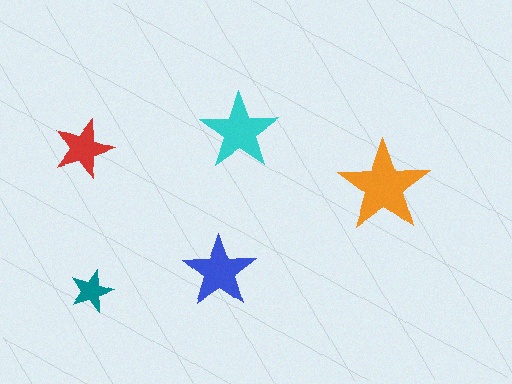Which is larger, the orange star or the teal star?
The orange one.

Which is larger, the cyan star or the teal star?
The cyan one.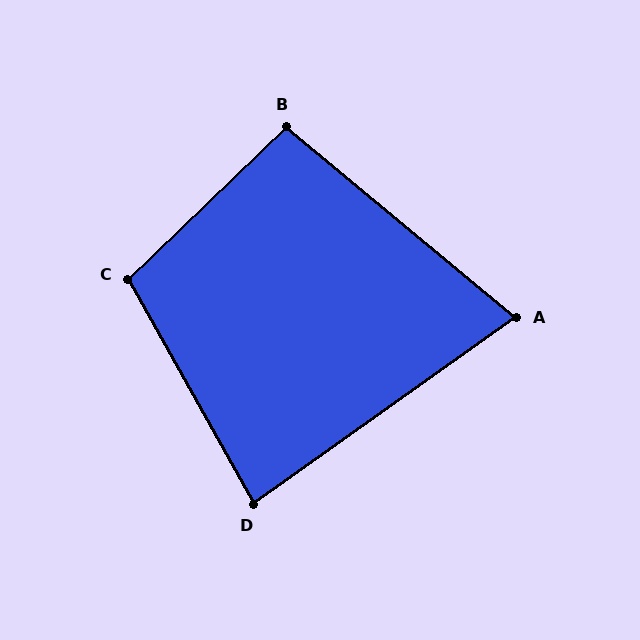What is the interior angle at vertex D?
Approximately 84 degrees (acute).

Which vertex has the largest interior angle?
C, at approximately 105 degrees.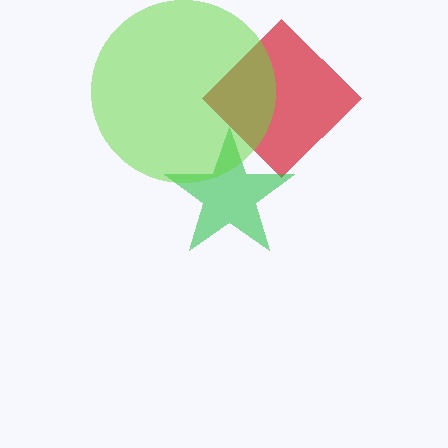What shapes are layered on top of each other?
The layered shapes are: a red diamond, a green star, a lime circle.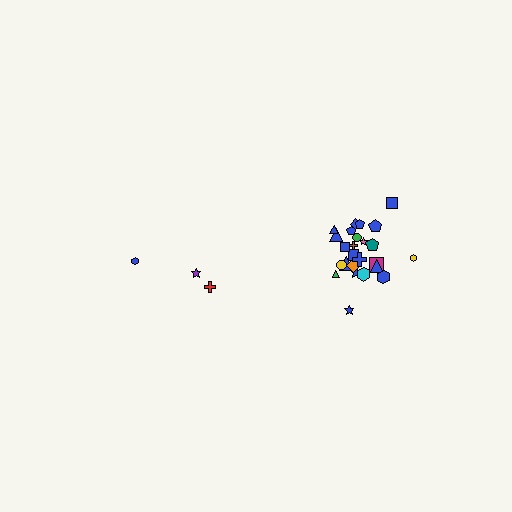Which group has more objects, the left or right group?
The right group.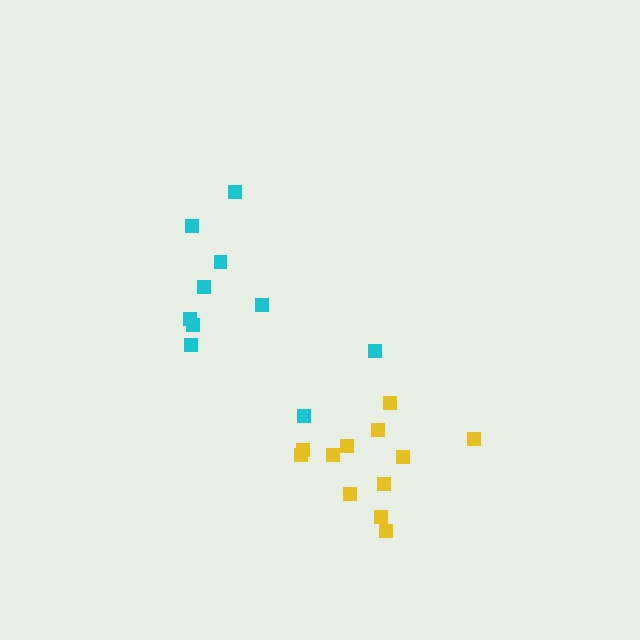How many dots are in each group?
Group 1: 12 dots, Group 2: 10 dots (22 total).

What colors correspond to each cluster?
The clusters are colored: yellow, cyan.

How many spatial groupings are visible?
There are 2 spatial groupings.